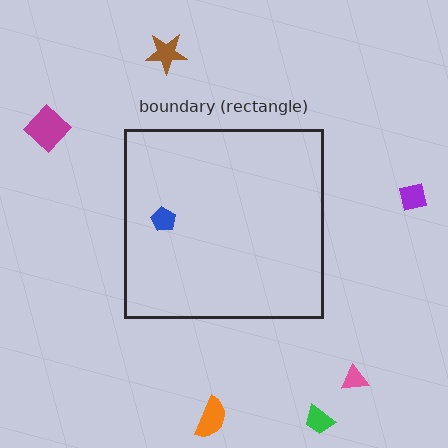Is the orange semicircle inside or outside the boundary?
Outside.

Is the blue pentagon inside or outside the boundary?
Inside.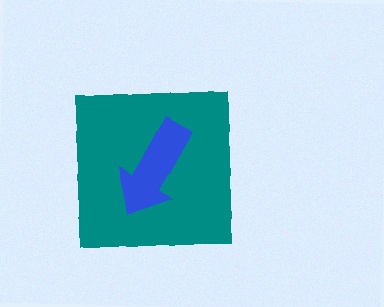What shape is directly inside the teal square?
The blue arrow.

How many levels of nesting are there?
2.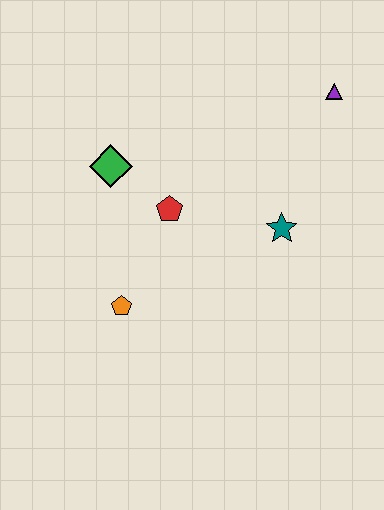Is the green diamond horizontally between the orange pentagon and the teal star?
No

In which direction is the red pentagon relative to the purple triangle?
The red pentagon is to the left of the purple triangle.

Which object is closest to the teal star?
The red pentagon is closest to the teal star.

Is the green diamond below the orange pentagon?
No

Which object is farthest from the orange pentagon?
The purple triangle is farthest from the orange pentagon.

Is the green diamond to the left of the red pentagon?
Yes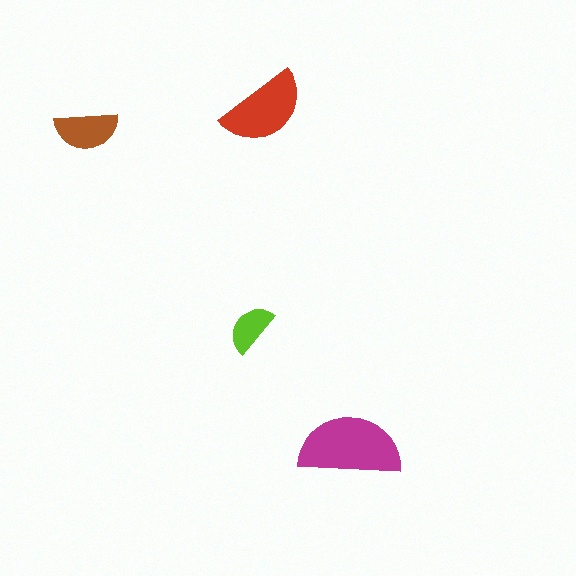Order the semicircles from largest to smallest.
the magenta one, the red one, the brown one, the lime one.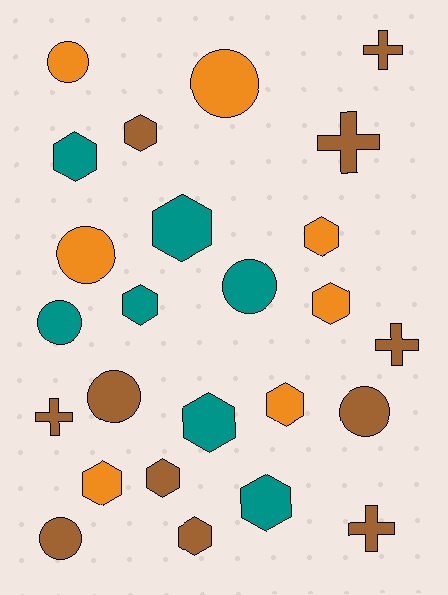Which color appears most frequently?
Brown, with 11 objects.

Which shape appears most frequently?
Hexagon, with 12 objects.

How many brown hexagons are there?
There are 3 brown hexagons.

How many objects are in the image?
There are 25 objects.